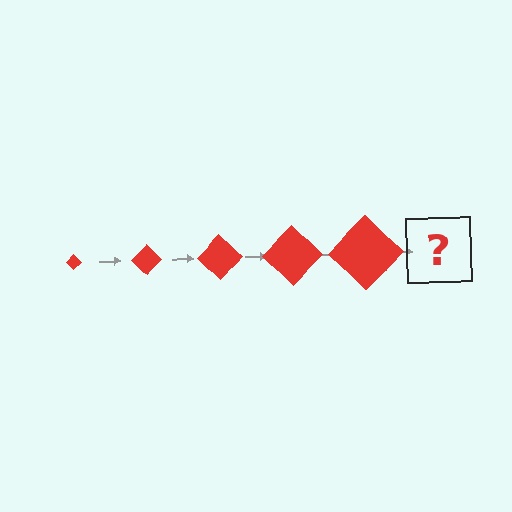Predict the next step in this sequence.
The next step is a red diamond, larger than the previous one.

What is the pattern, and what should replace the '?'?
The pattern is that the diamond gets progressively larger each step. The '?' should be a red diamond, larger than the previous one.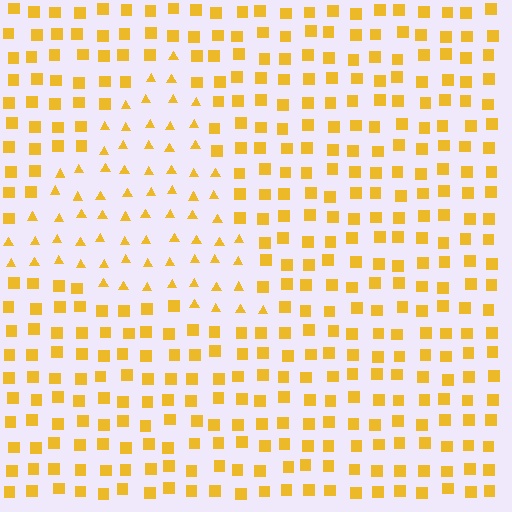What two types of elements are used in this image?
The image uses triangles inside the triangle region and squares outside it.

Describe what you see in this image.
The image is filled with small yellow elements arranged in a uniform grid. A triangle-shaped region contains triangles, while the surrounding area contains squares. The boundary is defined purely by the change in element shape.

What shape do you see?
I see a triangle.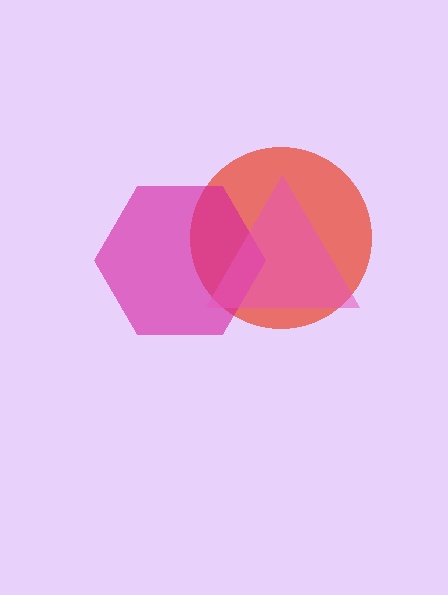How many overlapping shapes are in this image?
There are 3 overlapping shapes in the image.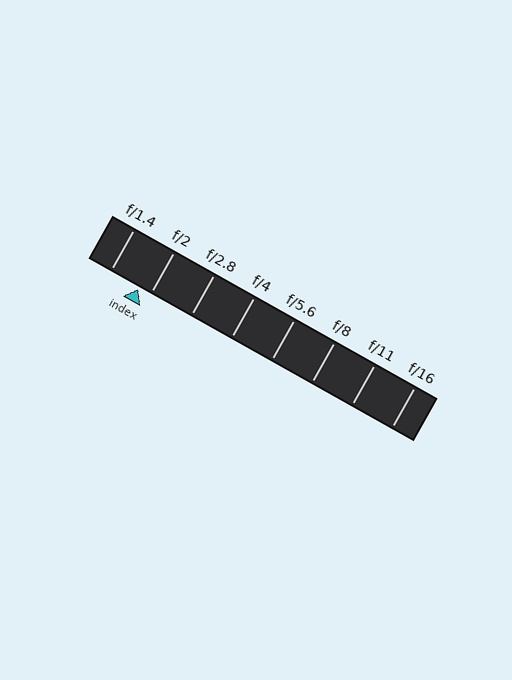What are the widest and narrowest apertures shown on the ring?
The widest aperture shown is f/1.4 and the narrowest is f/16.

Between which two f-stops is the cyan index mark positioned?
The index mark is between f/1.4 and f/2.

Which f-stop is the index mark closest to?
The index mark is closest to f/2.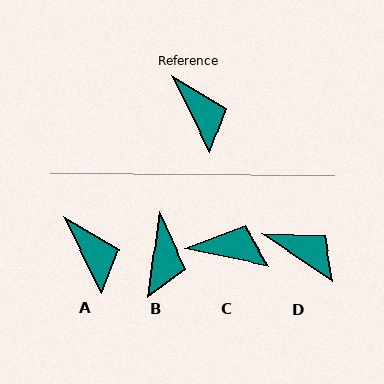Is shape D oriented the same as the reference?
No, it is off by about 30 degrees.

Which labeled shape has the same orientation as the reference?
A.